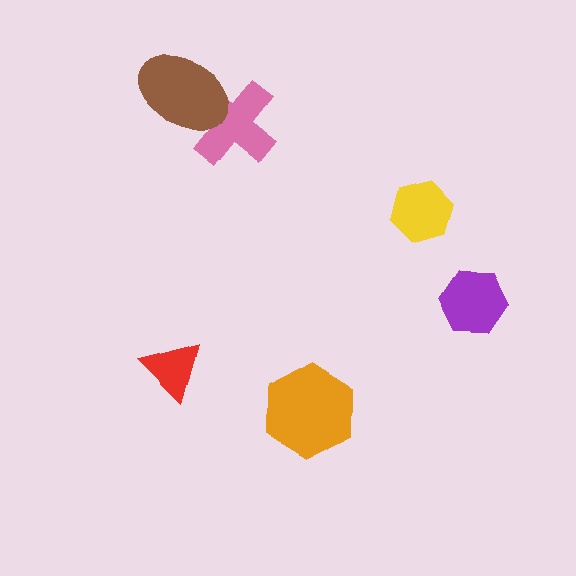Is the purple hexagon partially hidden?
No, no other shape covers it.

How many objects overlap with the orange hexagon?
0 objects overlap with the orange hexagon.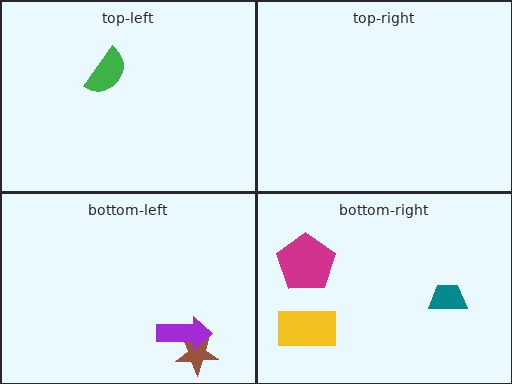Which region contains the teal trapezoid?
The bottom-right region.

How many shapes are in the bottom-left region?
2.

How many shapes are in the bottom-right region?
3.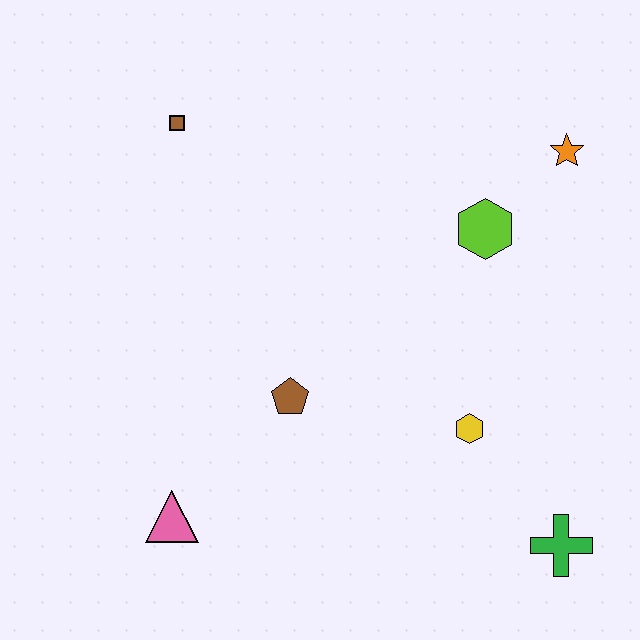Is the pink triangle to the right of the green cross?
No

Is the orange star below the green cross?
No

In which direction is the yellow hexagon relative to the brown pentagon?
The yellow hexagon is to the right of the brown pentagon.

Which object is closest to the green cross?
The yellow hexagon is closest to the green cross.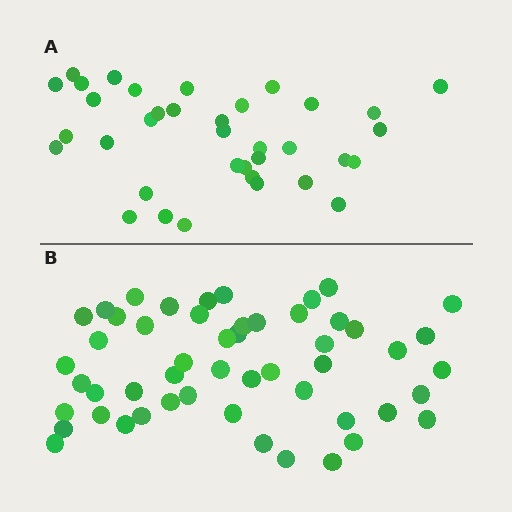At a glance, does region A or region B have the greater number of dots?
Region B (the bottom region) has more dots.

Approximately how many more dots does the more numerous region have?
Region B has approximately 15 more dots than region A.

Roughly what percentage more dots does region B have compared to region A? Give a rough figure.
About 45% more.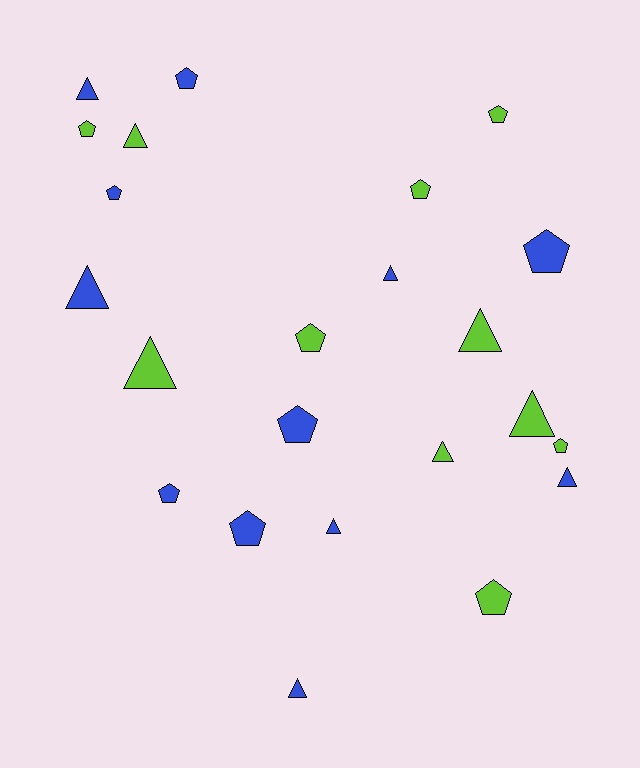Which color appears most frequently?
Blue, with 12 objects.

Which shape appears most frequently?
Pentagon, with 12 objects.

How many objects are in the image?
There are 23 objects.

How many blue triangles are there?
There are 6 blue triangles.